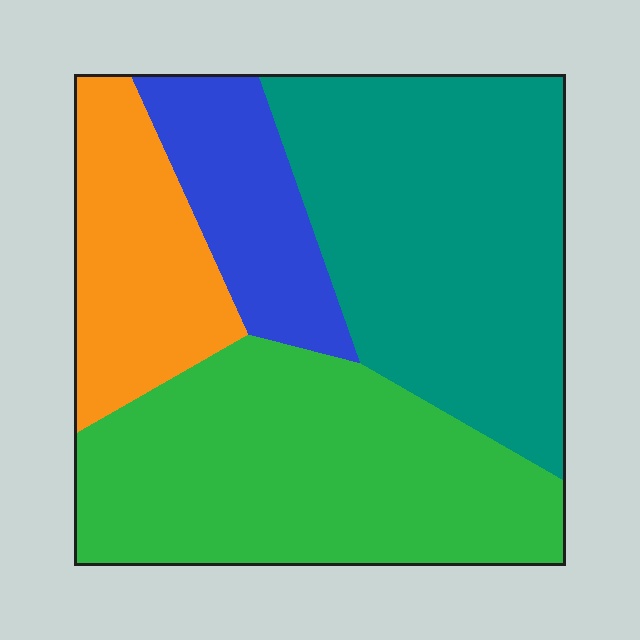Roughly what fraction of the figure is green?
Green covers roughly 35% of the figure.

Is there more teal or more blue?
Teal.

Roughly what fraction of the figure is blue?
Blue takes up less than a sixth of the figure.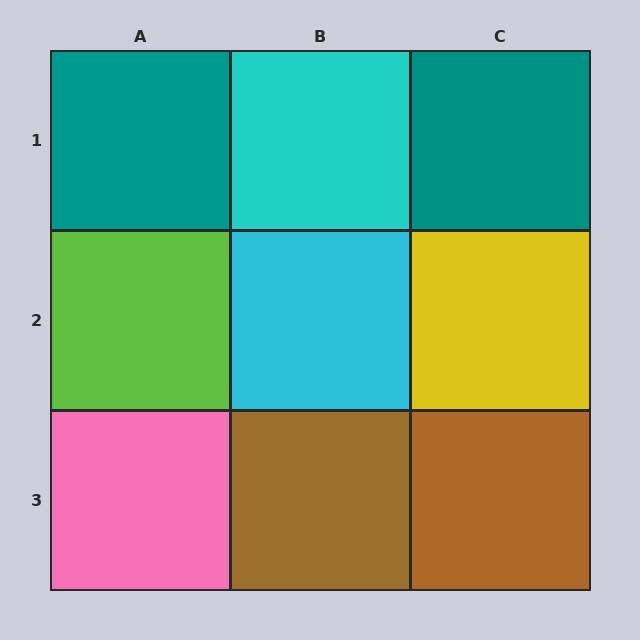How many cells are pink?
1 cell is pink.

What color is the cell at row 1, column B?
Cyan.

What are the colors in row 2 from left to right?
Lime, cyan, yellow.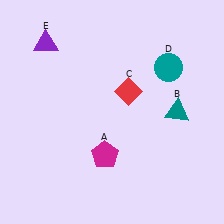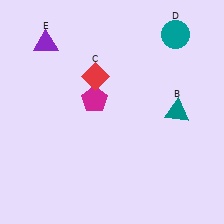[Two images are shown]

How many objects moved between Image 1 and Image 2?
3 objects moved between the two images.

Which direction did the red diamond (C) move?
The red diamond (C) moved left.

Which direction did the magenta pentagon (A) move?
The magenta pentagon (A) moved up.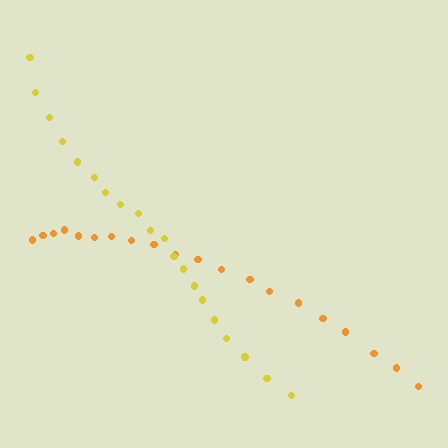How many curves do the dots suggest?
There are 2 distinct paths.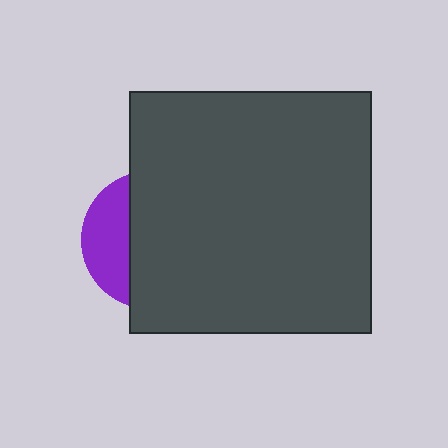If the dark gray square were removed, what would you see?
You would see the complete purple circle.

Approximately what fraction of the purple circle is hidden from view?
Roughly 69% of the purple circle is hidden behind the dark gray square.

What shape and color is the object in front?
The object in front is a dark gray square.